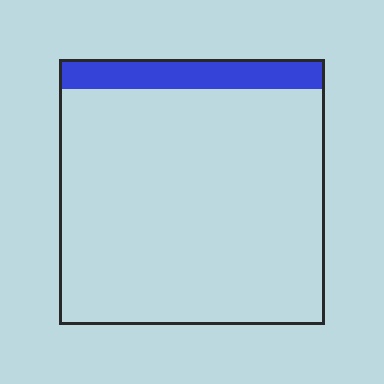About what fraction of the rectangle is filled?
About one eighth (1/8).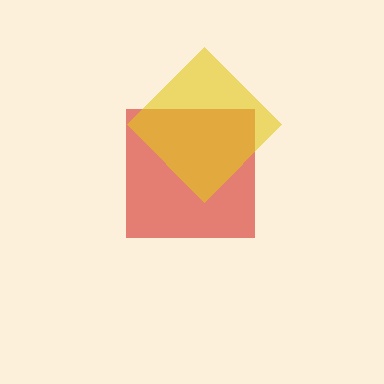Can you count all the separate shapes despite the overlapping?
Yes, there are 2 separate shapes.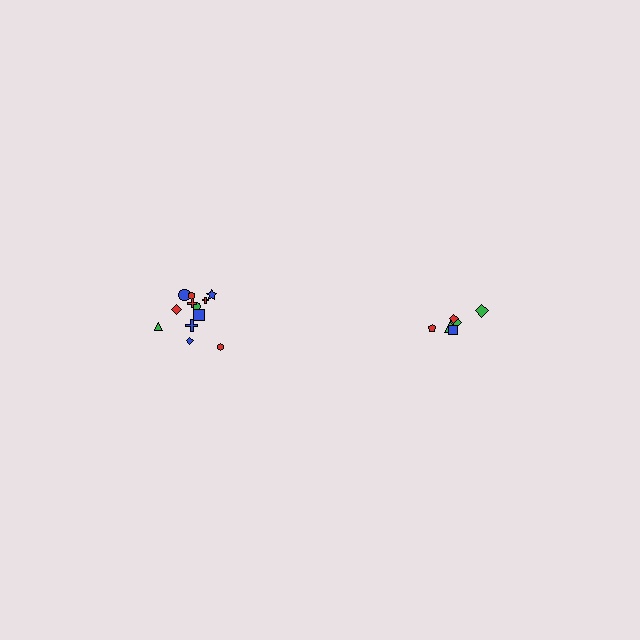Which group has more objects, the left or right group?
The left group.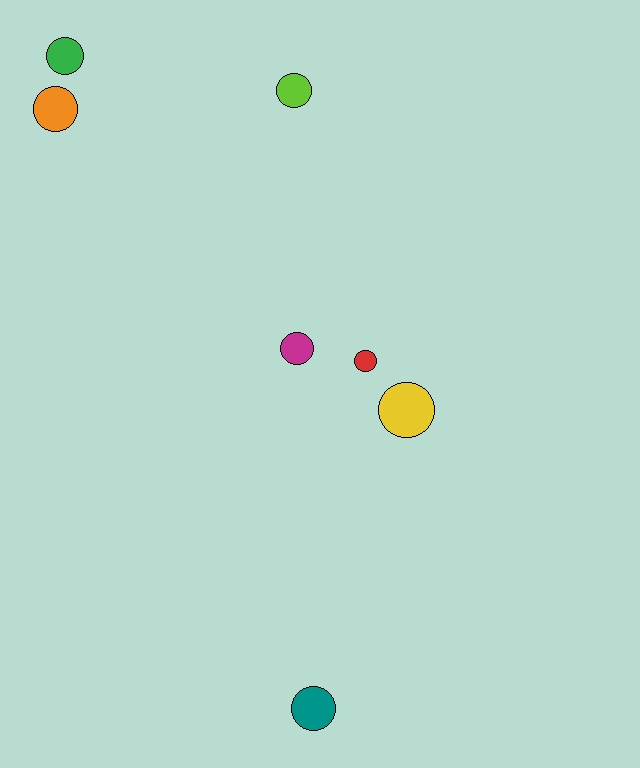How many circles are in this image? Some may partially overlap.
There are 7 circles.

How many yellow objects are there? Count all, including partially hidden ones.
There is 1 yellow object.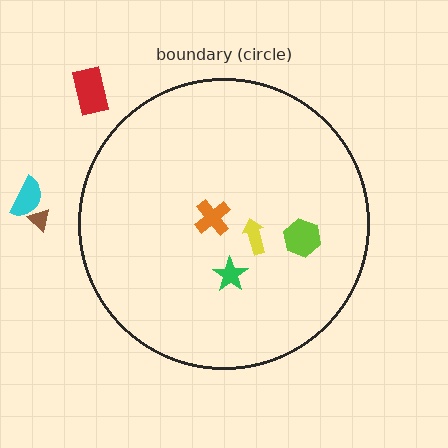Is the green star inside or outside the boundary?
Inside.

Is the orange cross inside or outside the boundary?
Inside.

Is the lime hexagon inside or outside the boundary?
Inside.